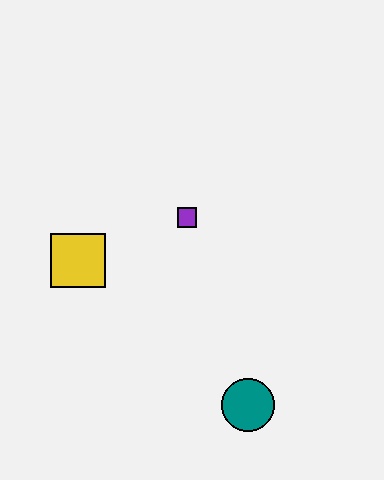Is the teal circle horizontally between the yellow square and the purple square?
No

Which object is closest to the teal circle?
The purple square is closest to the teal circle.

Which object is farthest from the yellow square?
The teal circle is farthest from the yellow square.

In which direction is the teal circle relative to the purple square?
The teal circle is below the purple square.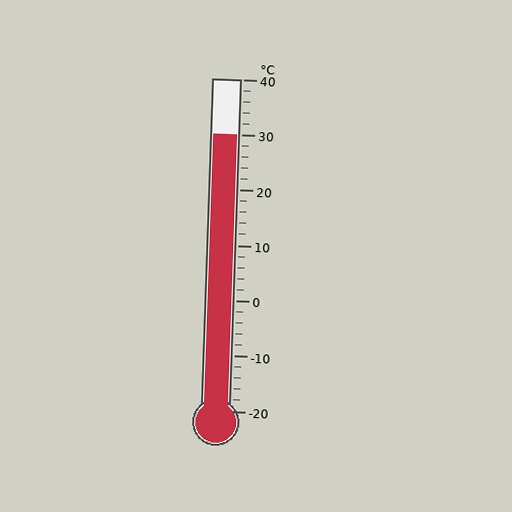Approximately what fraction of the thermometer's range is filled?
The thermometer is filled to approximately 85% of its range.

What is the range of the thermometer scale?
The thermometer scale ranges from -20°C to 40°C.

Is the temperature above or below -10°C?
The temperature is above -10°C.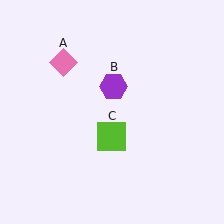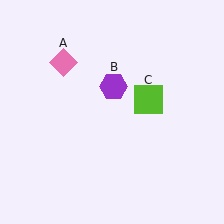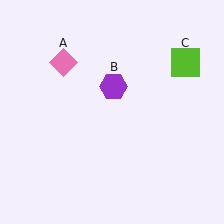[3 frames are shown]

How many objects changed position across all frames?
1 object changed position: lime square (object C).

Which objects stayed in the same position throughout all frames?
Pink diamond (object A) and purple hexagon (object B) remained stationary.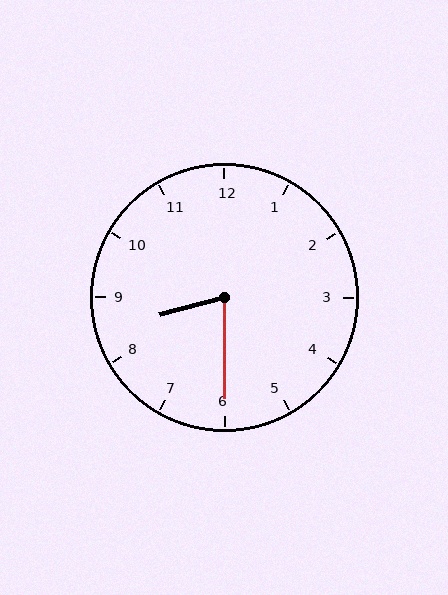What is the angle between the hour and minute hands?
Approximately 75 degrees.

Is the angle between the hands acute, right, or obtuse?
It is acute.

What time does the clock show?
8:30.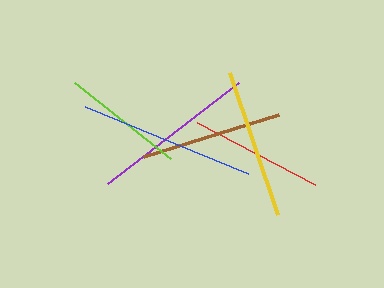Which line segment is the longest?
The blue line is the longest at approximately 176 pixels.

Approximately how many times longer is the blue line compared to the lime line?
The blue line is approximately 1.4 times the length of the lime line.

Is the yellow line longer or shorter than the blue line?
The blue line is longer than the yellow line.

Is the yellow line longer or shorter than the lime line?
The yellow line is longer than the lime line.